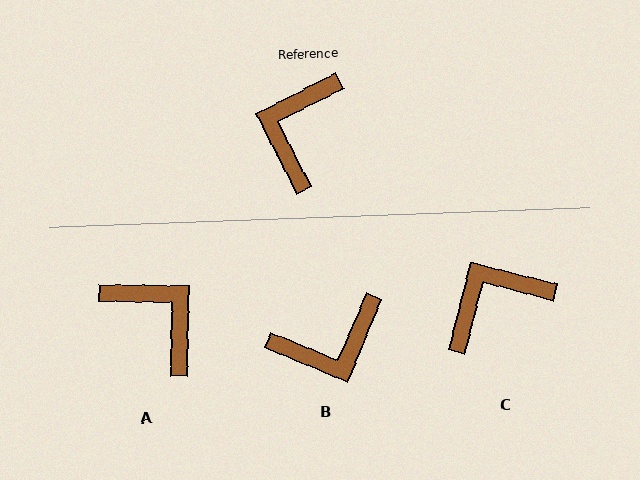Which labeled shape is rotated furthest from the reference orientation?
B, about 130 degrees away.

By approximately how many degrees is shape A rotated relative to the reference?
Approximately 118 degrees clockwise.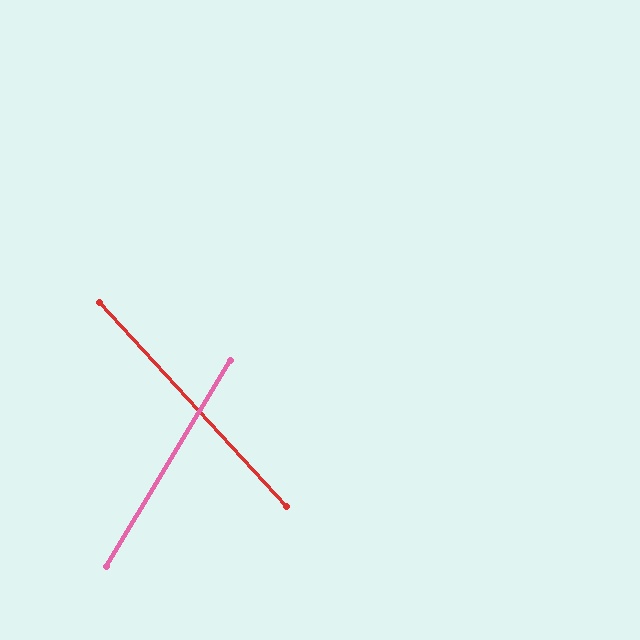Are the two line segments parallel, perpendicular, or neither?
Neither parallel nor perpendicular — they differ by about 74°.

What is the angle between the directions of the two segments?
Approximately 74 degrees.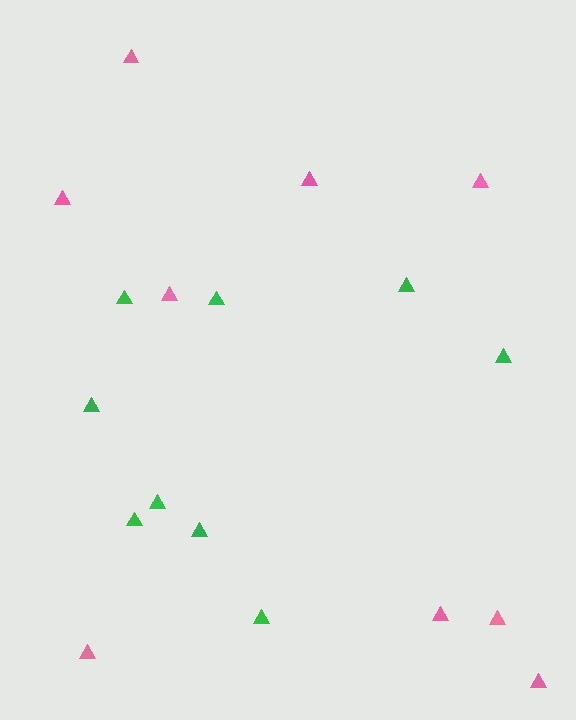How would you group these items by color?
There are 2 groups: one group of pink triangles (9) and one group of green triangles (9).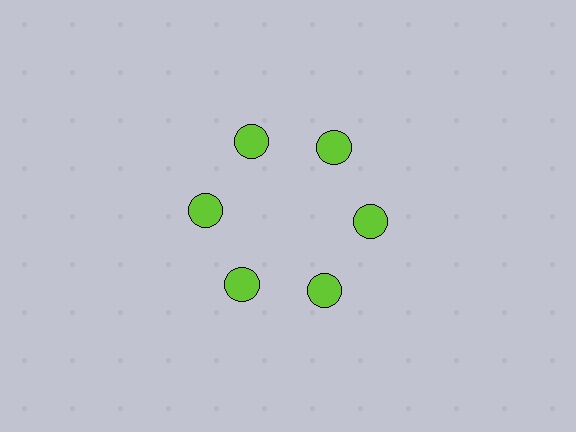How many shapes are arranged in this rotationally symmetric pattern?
There are 6 shapes, arranged in 6 groups of 1.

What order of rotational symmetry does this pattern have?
This pattern has 6-fold rotational symmetry.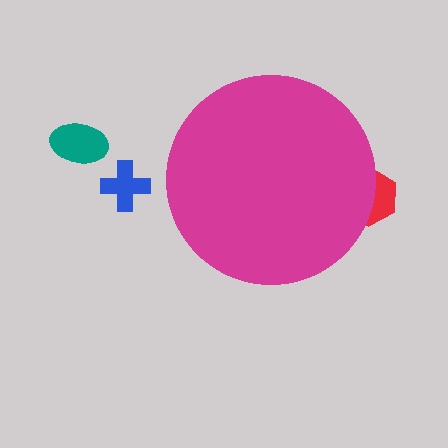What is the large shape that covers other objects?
A magenta circle.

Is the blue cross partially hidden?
No, the blue cross is fully visible.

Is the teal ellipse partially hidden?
No, the teal ellipse is fully visible.